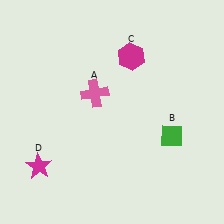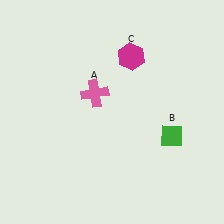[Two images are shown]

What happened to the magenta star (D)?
The magenta star (D) was removed in Image 2. It was in the bottom-left area of Image 1.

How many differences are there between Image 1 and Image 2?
There is 1 difference between the two images.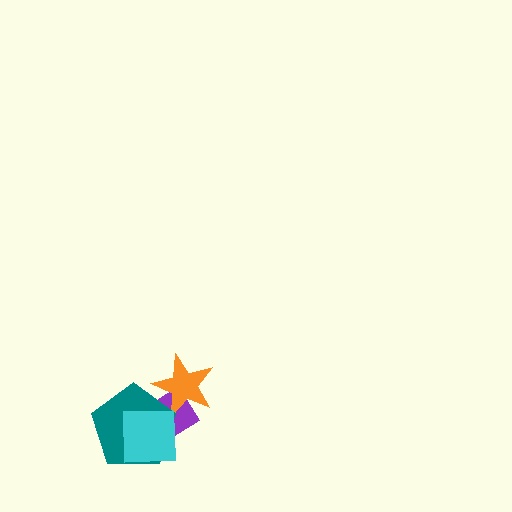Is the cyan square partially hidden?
No, no other shape covers it.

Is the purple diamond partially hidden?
Yes, it is partially covered by another shape.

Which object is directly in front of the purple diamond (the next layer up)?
The orange star is directly in front of the purple diamond.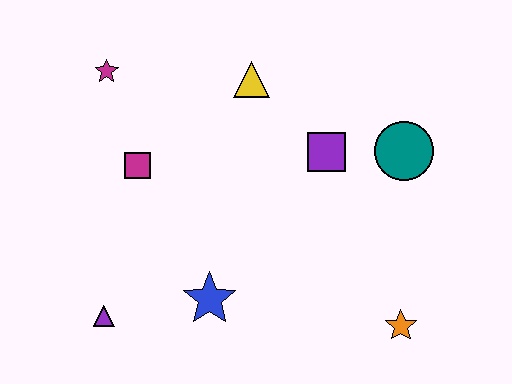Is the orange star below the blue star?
Yes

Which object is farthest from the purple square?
The purple triangle is farthest from the purple square.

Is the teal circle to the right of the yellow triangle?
Yes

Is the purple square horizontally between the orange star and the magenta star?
Yes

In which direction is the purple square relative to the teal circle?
The purple square is to the left of the teal circle.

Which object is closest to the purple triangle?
The blue star is closest to the purple triangle.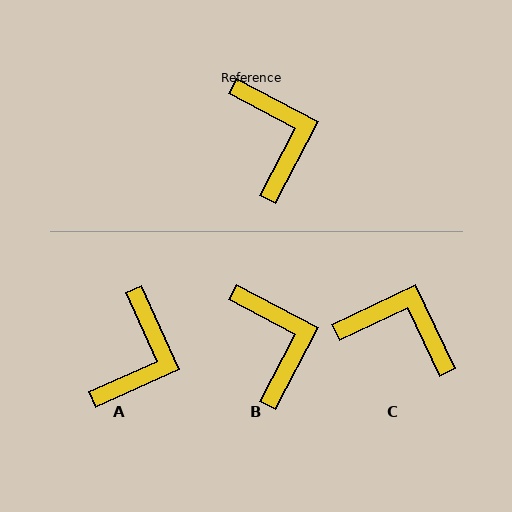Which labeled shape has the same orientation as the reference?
B.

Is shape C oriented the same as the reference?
No, it is off by about 53 degrees.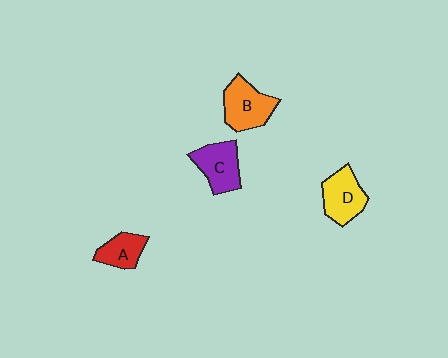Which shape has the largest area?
Shape B (orange).